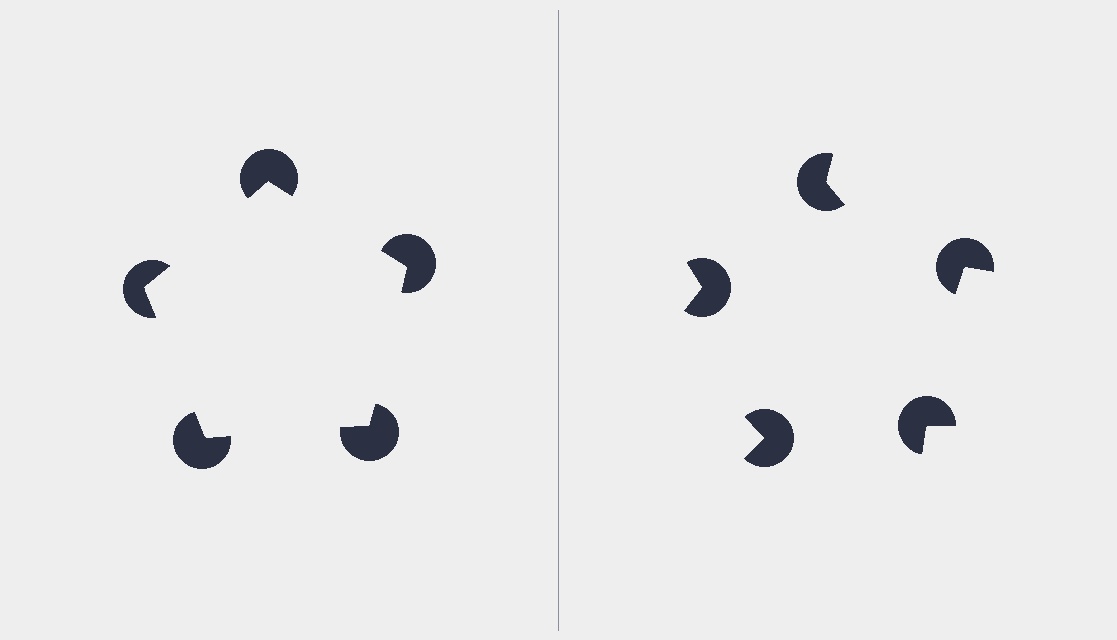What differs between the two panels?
The pac-man discs are positioned identically on both sides; only the wedge orientations differ. On the left they align to a pentagon; on the right they are misaligned.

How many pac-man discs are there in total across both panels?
10 — 5 on each side.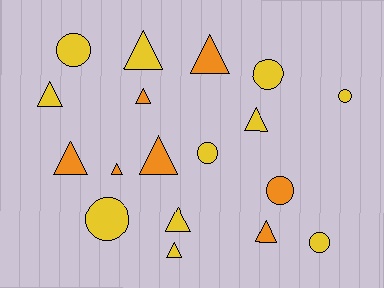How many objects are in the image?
There are 18 objects.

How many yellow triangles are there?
There are 5 yellow triangles.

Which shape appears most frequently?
Triangle, with 11 objects.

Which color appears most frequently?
Yellow, with 11 objects.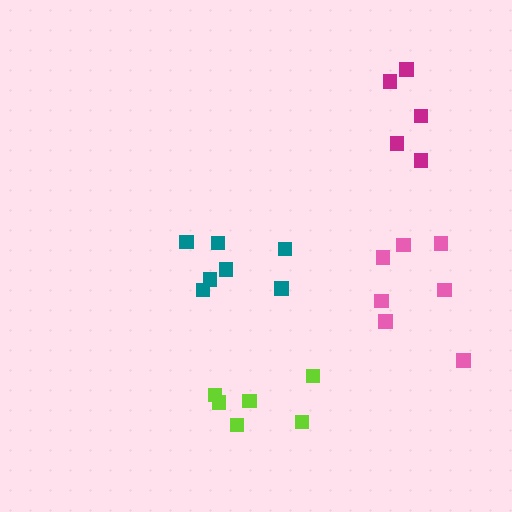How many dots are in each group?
Group 1: 6 dots, Group 2: 5 dots, Group 3: 7 dots, Group 4: 7 dots (25 total).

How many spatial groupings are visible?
There are 4 spatial groupings.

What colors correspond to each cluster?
The clusters are colored: lime, magenta, teal, pink.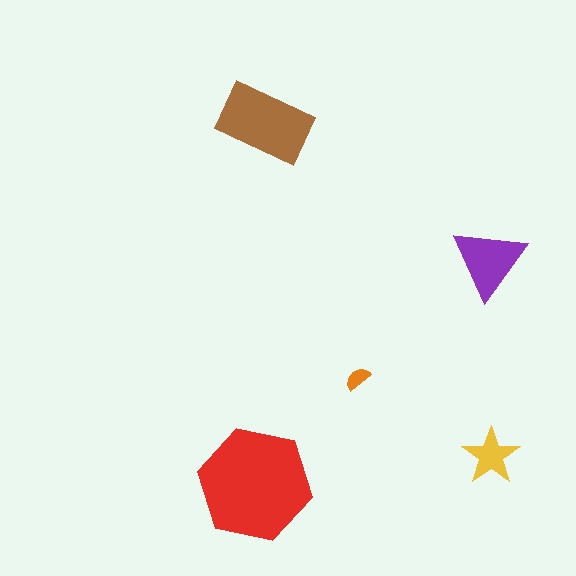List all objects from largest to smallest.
The red hexagon, the brown rectangle, the purple triangle, the yellow star, the orange semicircle.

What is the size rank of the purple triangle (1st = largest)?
3rd.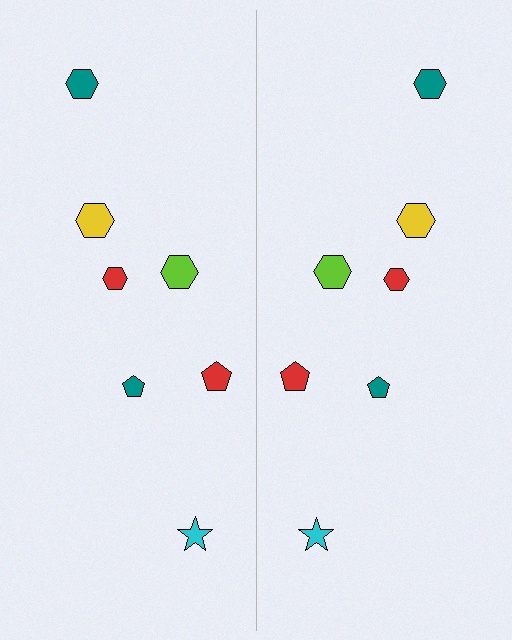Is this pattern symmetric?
Yes, this pattern has bilateral (reflection) symmetry.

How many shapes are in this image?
There are 14 shapes in this image.